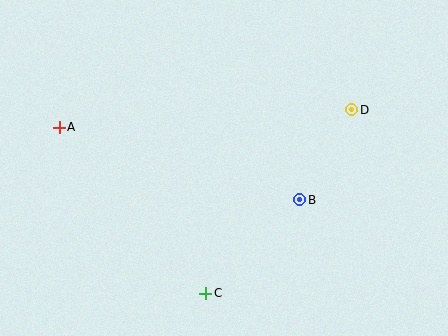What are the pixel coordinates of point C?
Point C is at (206, 293).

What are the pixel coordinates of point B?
Point B is at (300, 200).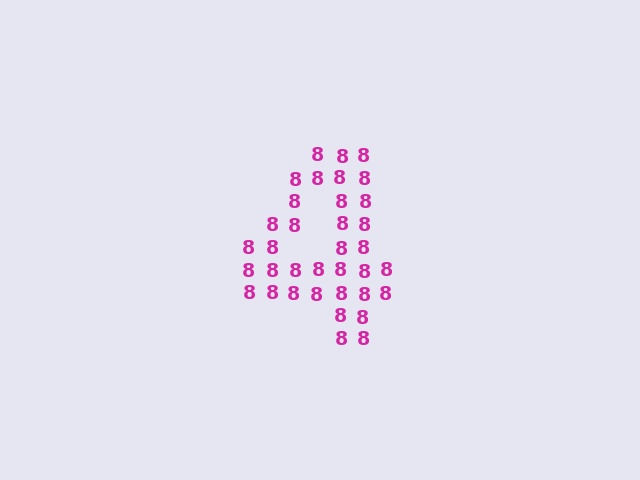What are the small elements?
The small elements are digit 8's.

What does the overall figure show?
The overall figure shows the digit 4.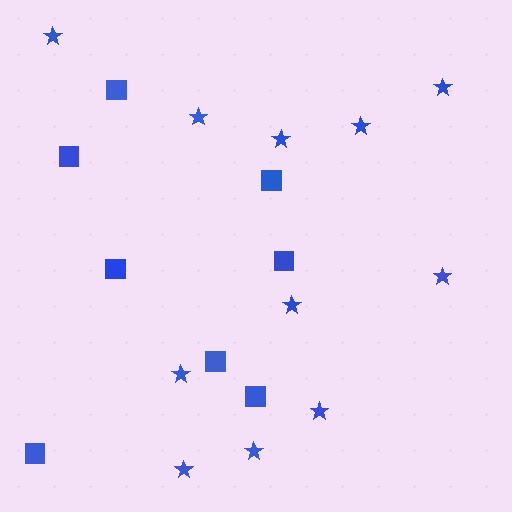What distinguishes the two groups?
There are 2 groups: one group of stars (11) and one group of squares (8).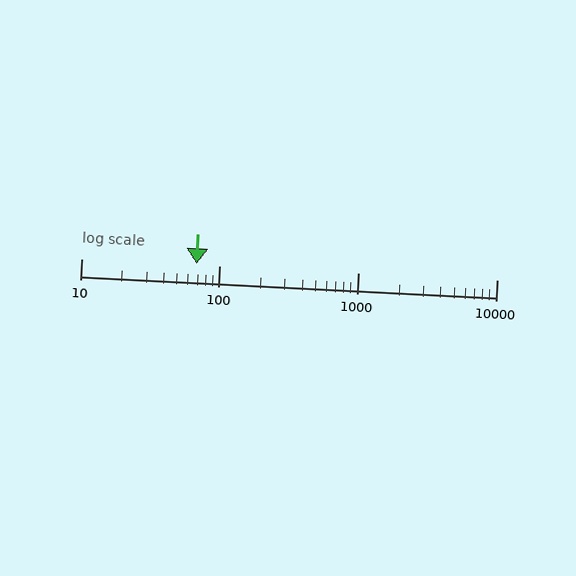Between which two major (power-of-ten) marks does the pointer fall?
The pointer is between 10 and 100.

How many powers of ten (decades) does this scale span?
The scale spans 3 decades, from 10 to 10000.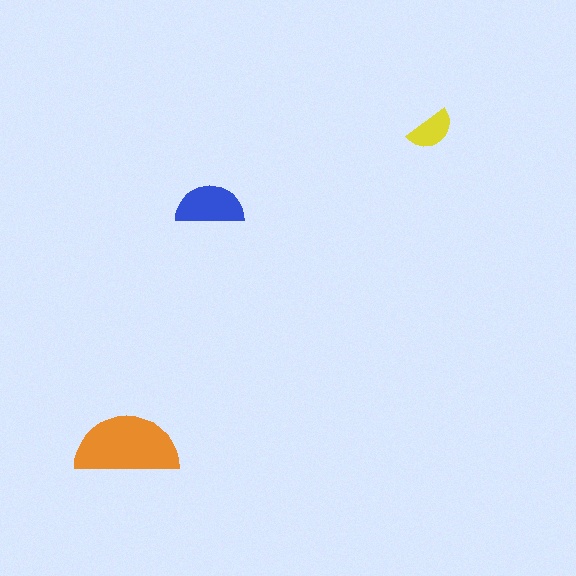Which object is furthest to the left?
The orange semicircle is leftmost.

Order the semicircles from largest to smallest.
the orange one, the blue one, the yellow one.